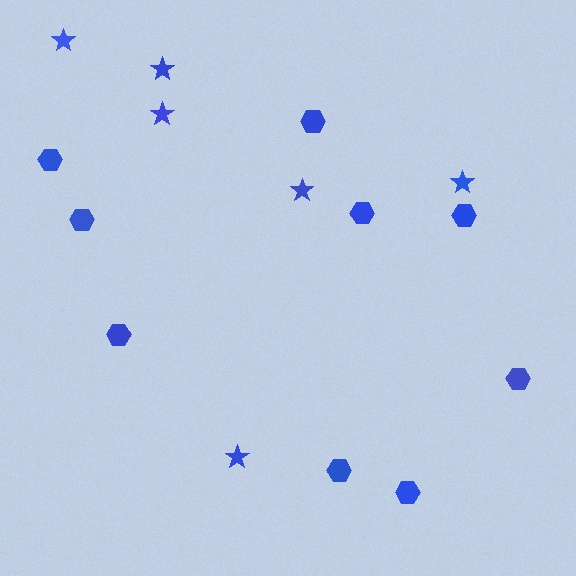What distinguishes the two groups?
There are 2 groups: one group of hexagons (9) and one group of stars (6).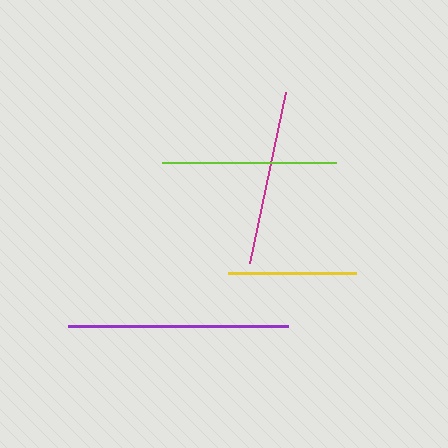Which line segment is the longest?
The purple line is the longest at approximately 220 pixels.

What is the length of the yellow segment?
The yellow segment is approximately 128 pixels long.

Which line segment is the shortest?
The yellow line is the shortest at approximately 128 pixels.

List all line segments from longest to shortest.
From longest to shortest: purple, magenta, lime, yellow.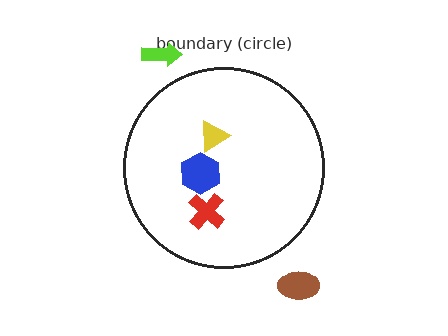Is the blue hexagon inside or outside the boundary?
Inside.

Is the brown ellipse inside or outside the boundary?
Outside.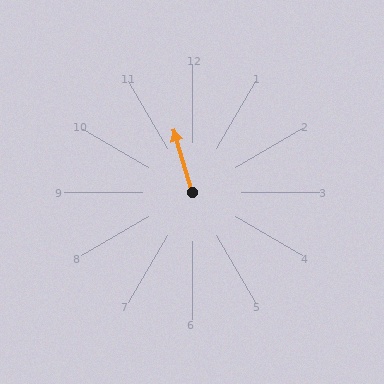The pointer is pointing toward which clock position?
Roughly 11 o'clock.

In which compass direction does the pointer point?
North.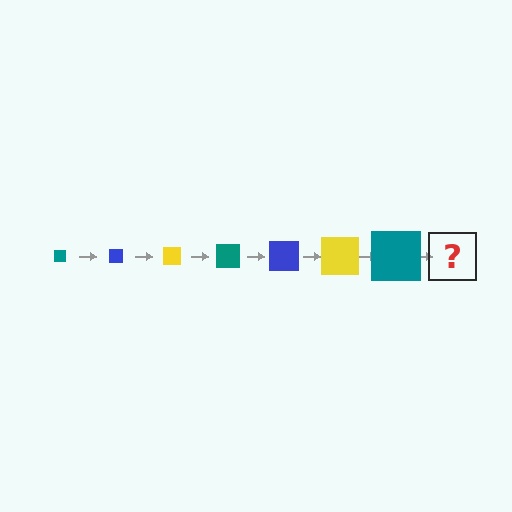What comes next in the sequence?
The next element should be a blue square, larger than the previous one.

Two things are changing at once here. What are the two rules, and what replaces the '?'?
The two rules are that the square grows larger each step and the color cycles through teal, blue, and yellow. The '?' should be a blue square, larger than the previous one.